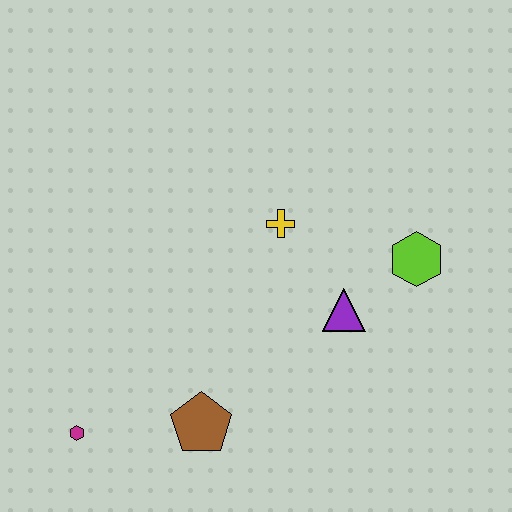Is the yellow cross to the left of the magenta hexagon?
No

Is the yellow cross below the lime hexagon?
No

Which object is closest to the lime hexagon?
The purple triangle is closest to the lime hexagon.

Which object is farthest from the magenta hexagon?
The lime hexagon is farthest from the magenta hexagon.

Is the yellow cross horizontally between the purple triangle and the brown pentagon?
Yes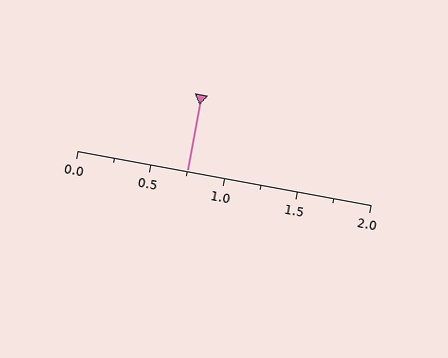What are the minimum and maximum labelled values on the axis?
The axis runs from 0.0 to 2.0.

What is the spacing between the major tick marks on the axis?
The major ticks are spaced 0.5 apart.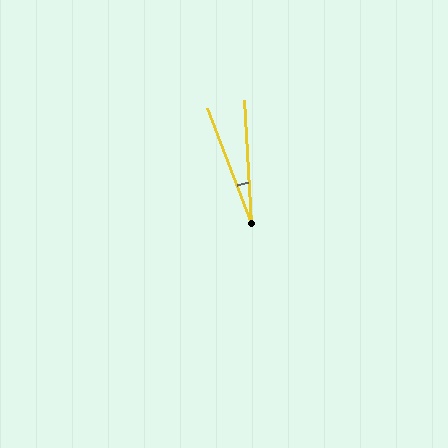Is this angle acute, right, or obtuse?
It is acute.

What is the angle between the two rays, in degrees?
Approximately 17 degrees.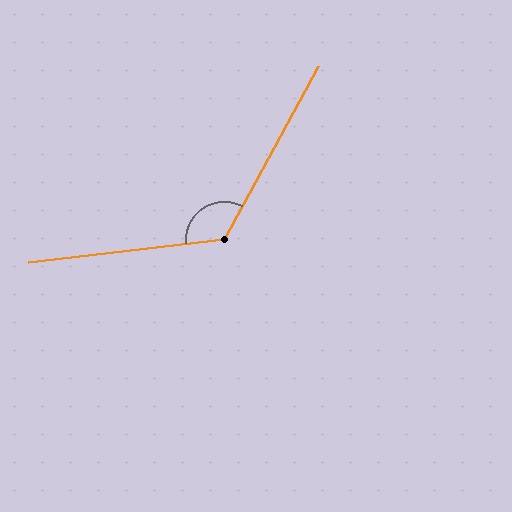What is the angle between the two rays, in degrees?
Approximately 125 degrees.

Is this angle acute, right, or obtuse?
It is obtuse.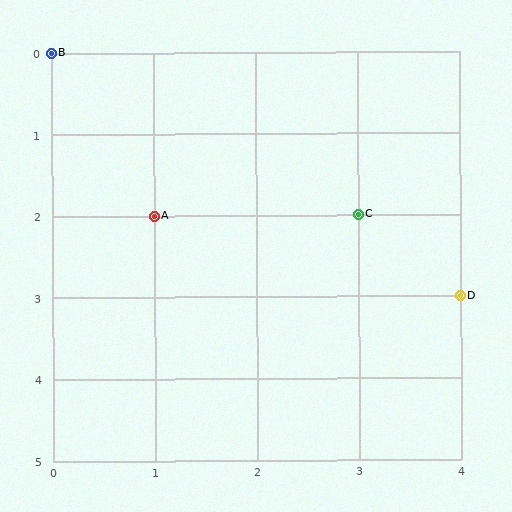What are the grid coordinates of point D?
Point D is at grid coordinates (4, 3).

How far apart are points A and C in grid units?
Points A and C are 2 columns apart.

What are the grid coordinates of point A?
Point A is at grid coordinates (1, 2).